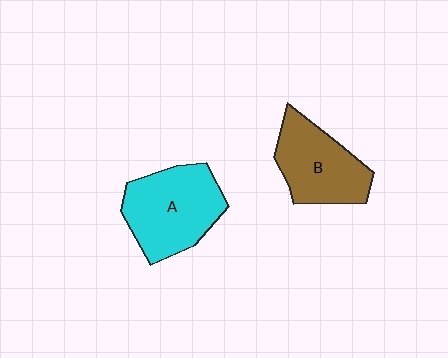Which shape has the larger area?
Shape A (cyan).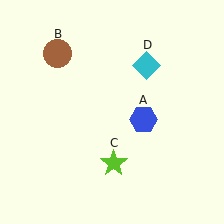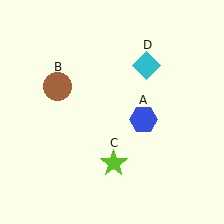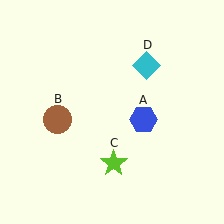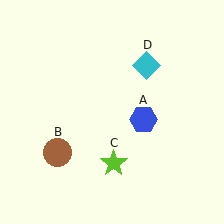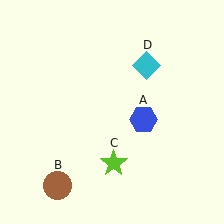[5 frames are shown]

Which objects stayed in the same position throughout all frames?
Blue hexagon (object A) and lime star (object C) and cyan diamond (object D) remained stationary.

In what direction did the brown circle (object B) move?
The brown circle (object B) moved down.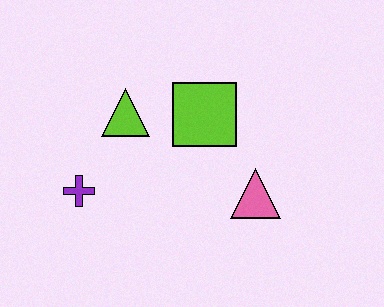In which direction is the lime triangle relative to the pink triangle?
The lime triangle is to the left of the pink triangle.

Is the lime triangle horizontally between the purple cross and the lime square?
Yes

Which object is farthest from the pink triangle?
The purple cross is farthest from the pink triangle.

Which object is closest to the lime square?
The lime triangle is closest to the lime square.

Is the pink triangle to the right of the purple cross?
Yes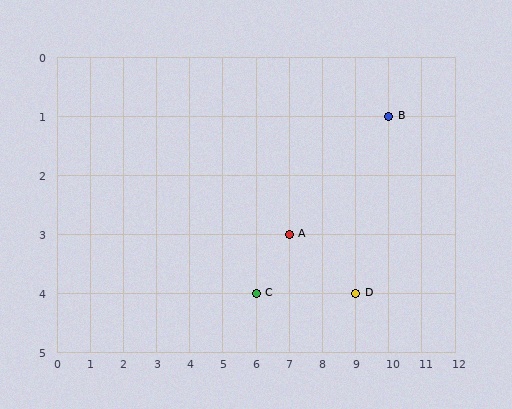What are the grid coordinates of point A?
Point A is at grid coordinates (7, 3).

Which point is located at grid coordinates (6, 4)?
Point C is at (6, 4).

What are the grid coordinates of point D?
Point D is at grid coordinates (9, 4).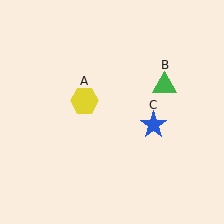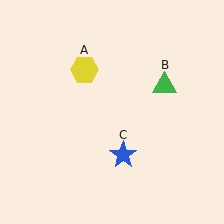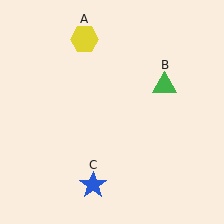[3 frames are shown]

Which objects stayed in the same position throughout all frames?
Green triangle (object B) remained stationary.